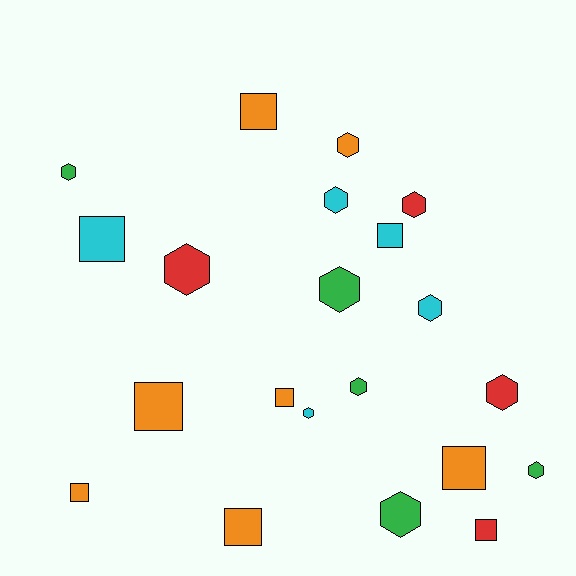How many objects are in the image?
There are 21 objects.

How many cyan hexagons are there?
There are 3 cyan hexagons.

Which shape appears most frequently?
Hexagon, with 12 objects.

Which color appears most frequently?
Orange, with 7 objects.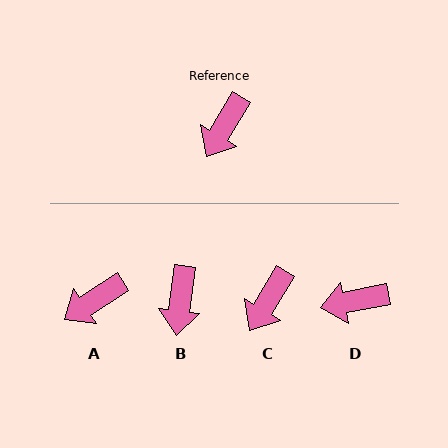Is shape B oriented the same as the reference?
No, it is off by about 24 degrees.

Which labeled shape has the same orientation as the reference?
C.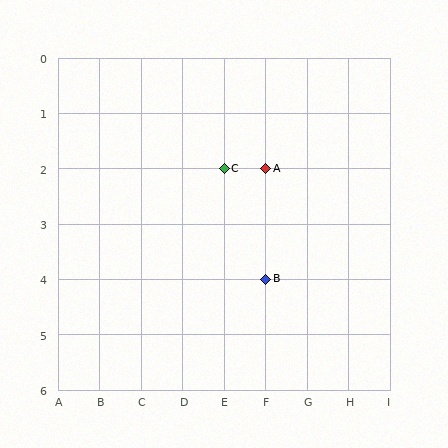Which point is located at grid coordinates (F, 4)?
Point B is at (F, 4).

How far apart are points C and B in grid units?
Points C and B are 1 column and 2 rows apart (about 2.2 grid units diagonally).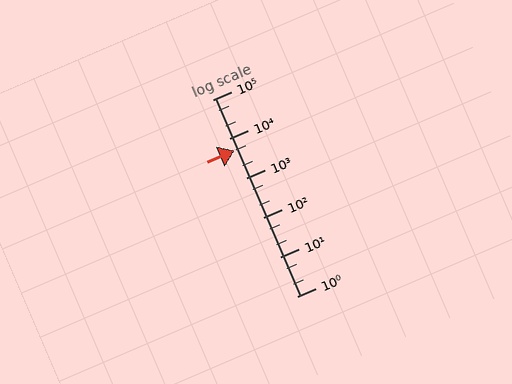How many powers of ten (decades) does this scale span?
The scale spans 5 decades, from 1 to 100000.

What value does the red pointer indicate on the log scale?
The pointer indicates approximately 5000.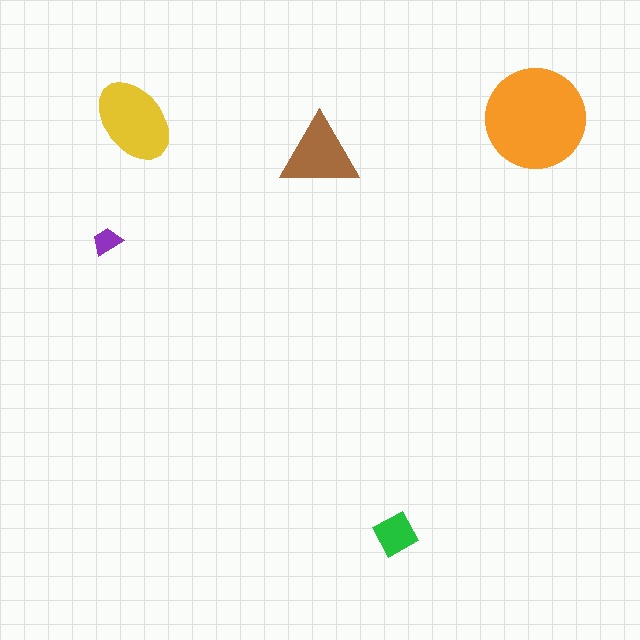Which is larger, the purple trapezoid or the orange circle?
The orange circle.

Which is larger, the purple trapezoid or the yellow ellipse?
The yellow ellipse.